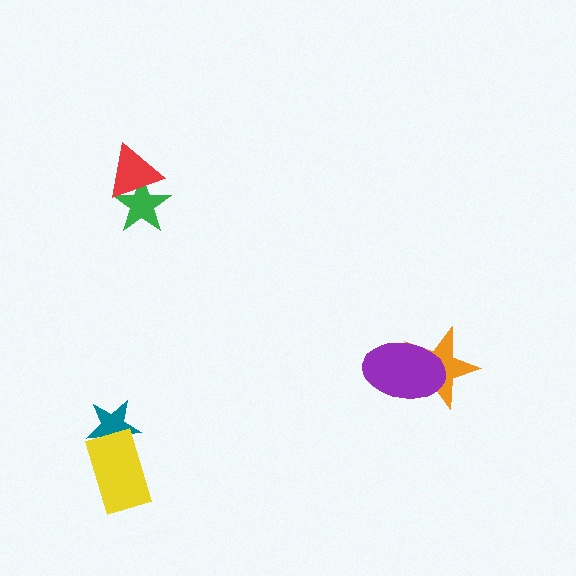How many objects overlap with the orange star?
1 object overlaps with the orange star.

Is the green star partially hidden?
Yes, it is partially covered by another shape.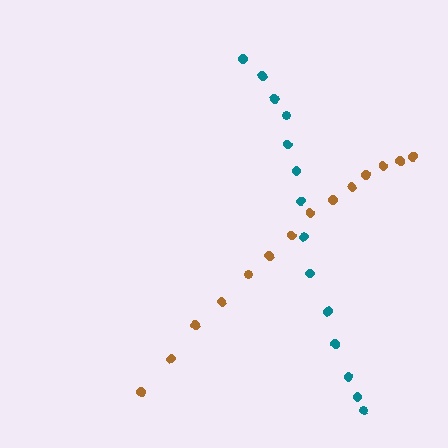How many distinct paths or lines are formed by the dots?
There are 2 distinct paths.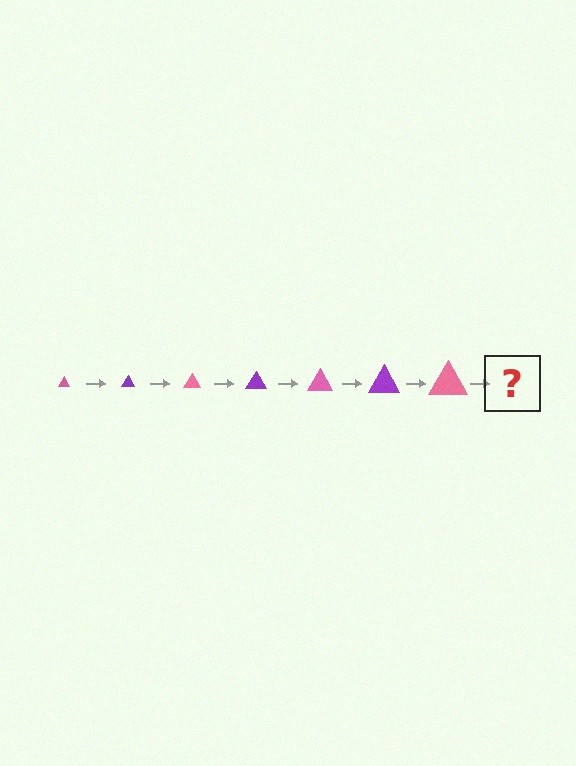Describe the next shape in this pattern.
It should be a purple triangle, larger than the previous one.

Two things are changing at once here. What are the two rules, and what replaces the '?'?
The two rules are that the triangle grows larger each step and the color cycles through pink and purple. The '?' should be a purple triangle, larger than the previous one.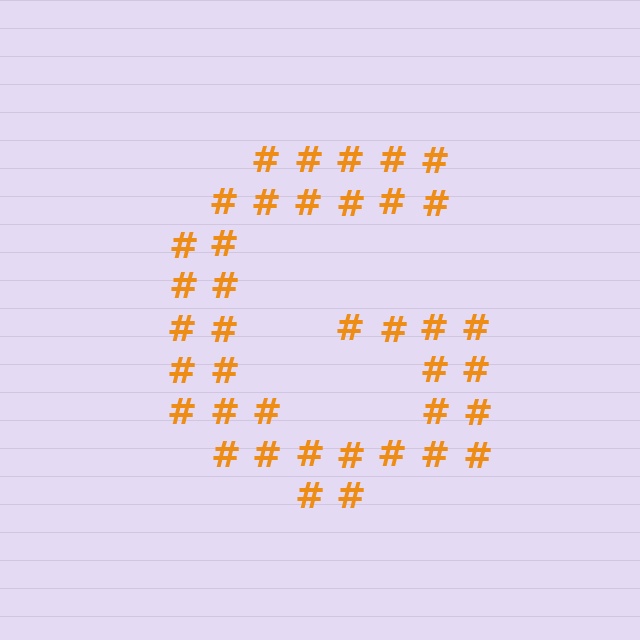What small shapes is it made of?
It is made of small hash symbols.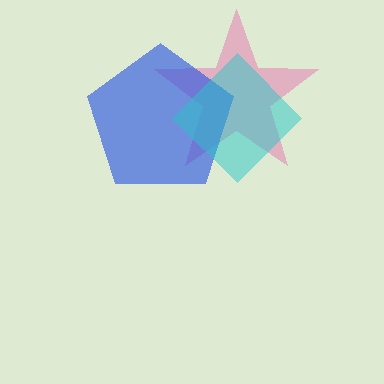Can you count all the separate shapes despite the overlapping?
Yes, there are 3 separate shapes.